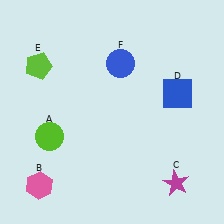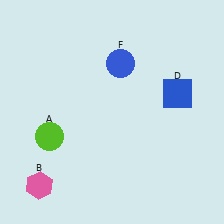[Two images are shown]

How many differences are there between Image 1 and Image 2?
There are 2 differences between the two images.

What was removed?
The lime pentagon (E), the magenta star (C) were removed in Image 2.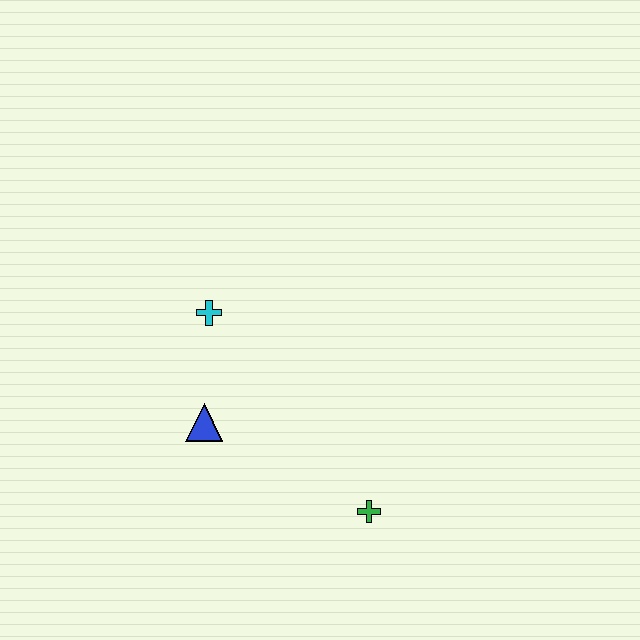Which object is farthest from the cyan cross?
The green cross is farthest from the cyan cross.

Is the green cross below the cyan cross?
Yes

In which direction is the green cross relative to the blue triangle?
The green cross is to the right of the blue triangle.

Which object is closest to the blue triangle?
The cyan cross is closest to the blue triangle.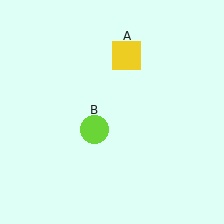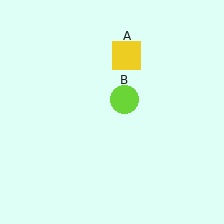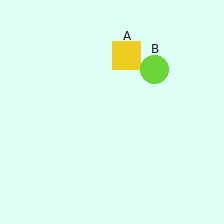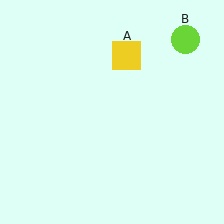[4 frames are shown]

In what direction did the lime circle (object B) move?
The lime circle (object B) moved up and to the right.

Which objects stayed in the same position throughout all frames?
Yellow square (object A) remained stationary.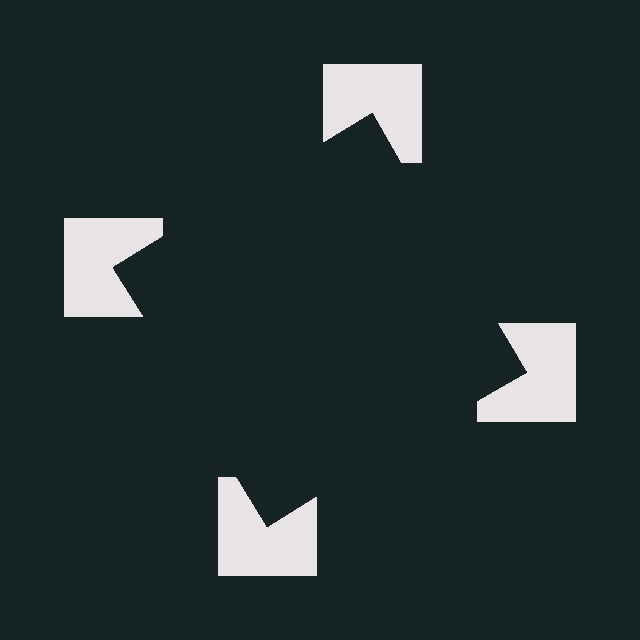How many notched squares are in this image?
There are 4 — one at each vertex of the illusory square.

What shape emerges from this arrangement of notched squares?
An illusory square — its edges are inferred from the aligned wedge cuts in the notched squares, not physically drawn.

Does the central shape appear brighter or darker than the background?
It typically appears slightly darker than the background, even though no actual brightness change is drawn.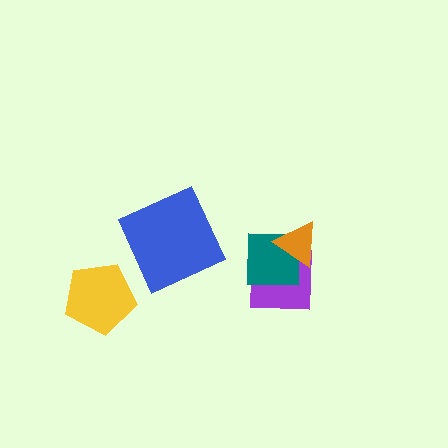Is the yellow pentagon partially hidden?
No, no other shape covers it.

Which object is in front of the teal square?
The orange triangle is in front of the teal square.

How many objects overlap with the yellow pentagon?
0 objects overlap with the yellow pentagon.